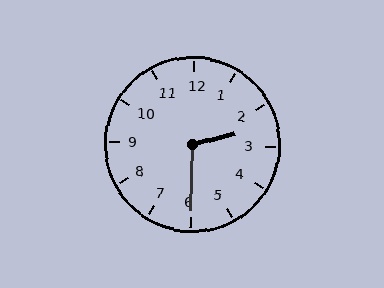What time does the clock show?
2:30.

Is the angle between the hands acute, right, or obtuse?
It is obtuse.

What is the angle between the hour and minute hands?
Approximately 105 degrees.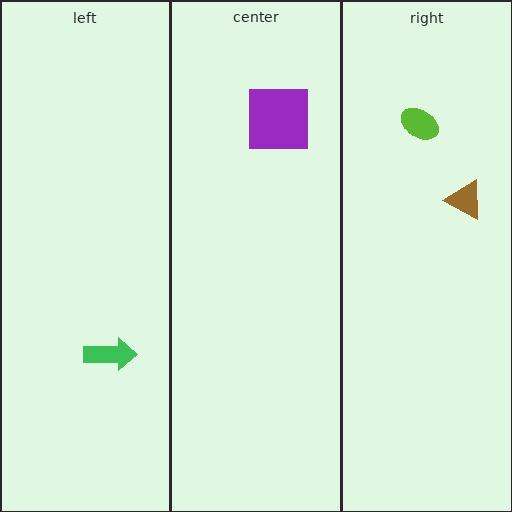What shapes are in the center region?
The purple square.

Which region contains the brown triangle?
The right region.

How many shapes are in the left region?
1.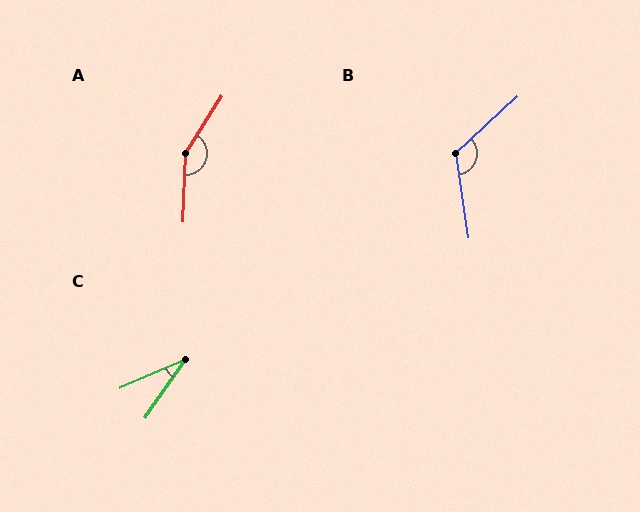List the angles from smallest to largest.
C (32°), B (124°), A (150°).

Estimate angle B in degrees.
Approximately 124 degrees.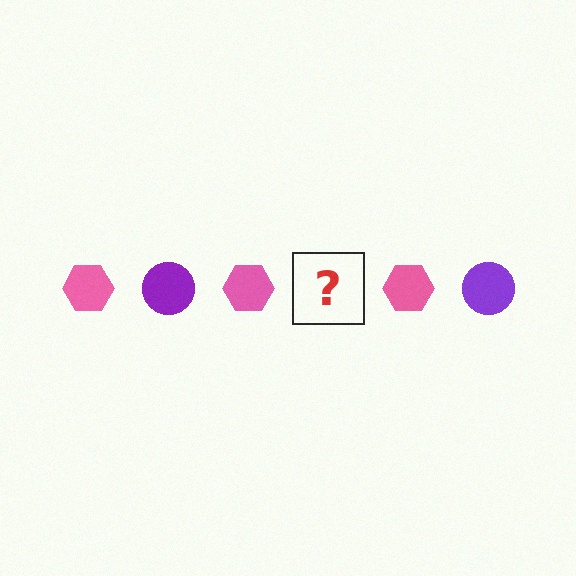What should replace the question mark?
The question mark should be replaced with a purple circle.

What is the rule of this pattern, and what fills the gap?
The rule is that the pattern alternates between pink hexagon and purple circle. The gap should be filled with a purple circle.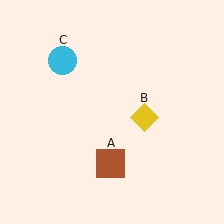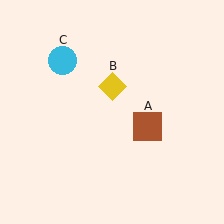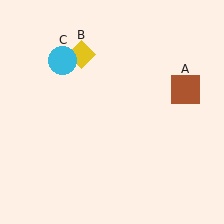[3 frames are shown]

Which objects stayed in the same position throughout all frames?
Cyan circle (object C) remained stationary.